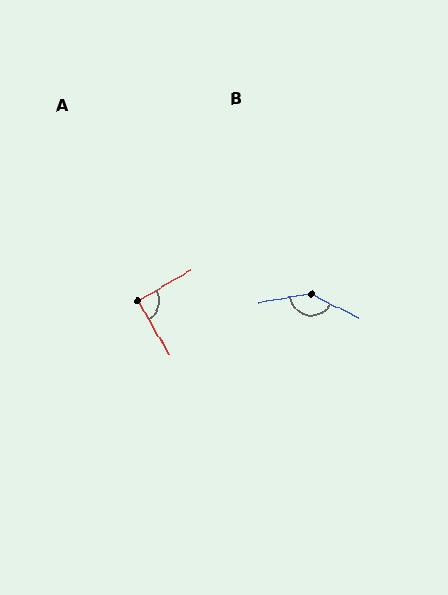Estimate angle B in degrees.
Approximately 144 degrees.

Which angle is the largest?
B, at approximately 144 degrees.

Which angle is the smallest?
A, at approximately 90 degrees.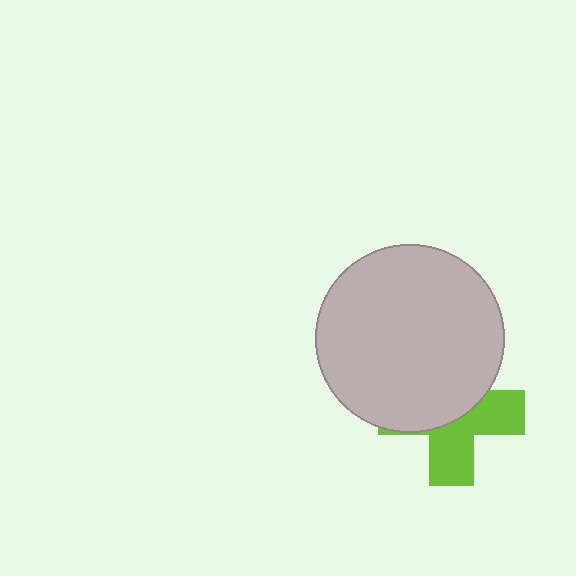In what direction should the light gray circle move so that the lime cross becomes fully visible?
The light gray circle should move up. That is the shortest direction to clear the overlap and leave the lime cross fully visible.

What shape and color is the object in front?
The object in front is a light gray circle.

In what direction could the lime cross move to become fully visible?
The lime cross could move down. That would shift it out from behind the light gray circle entirely.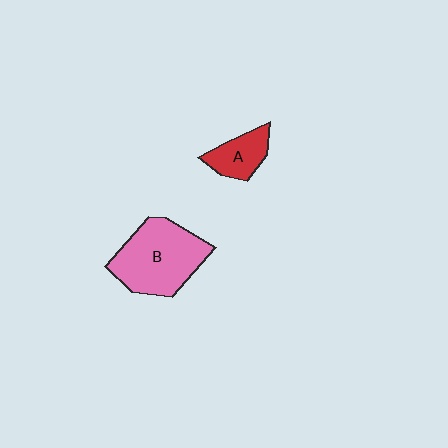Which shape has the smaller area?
Shape A (red).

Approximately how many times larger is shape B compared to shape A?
Approximately 2.4 times.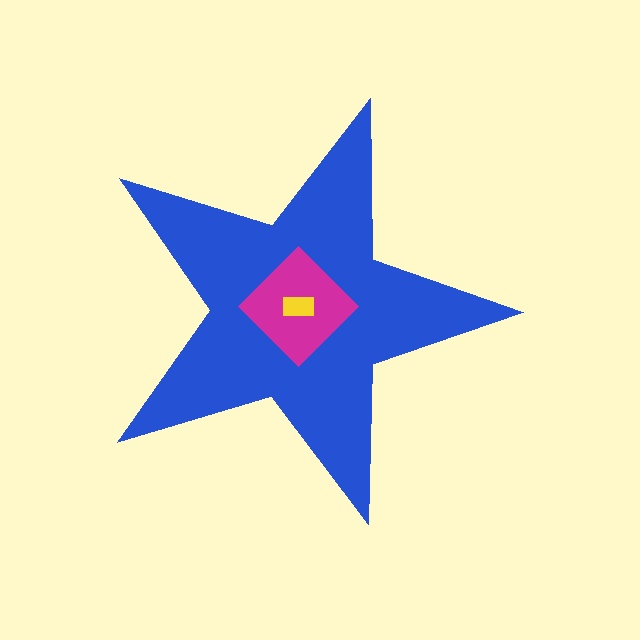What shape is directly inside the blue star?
The magenta diamond.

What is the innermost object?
The yellow rectangle.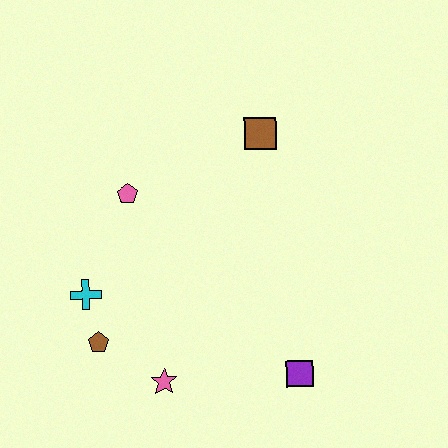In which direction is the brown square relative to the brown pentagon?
The brown square is above the brown pentagon.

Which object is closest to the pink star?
The brown pentagon is closest to the pink star.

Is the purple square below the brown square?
Yes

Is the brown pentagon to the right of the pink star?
No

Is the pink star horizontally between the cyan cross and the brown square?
Yes